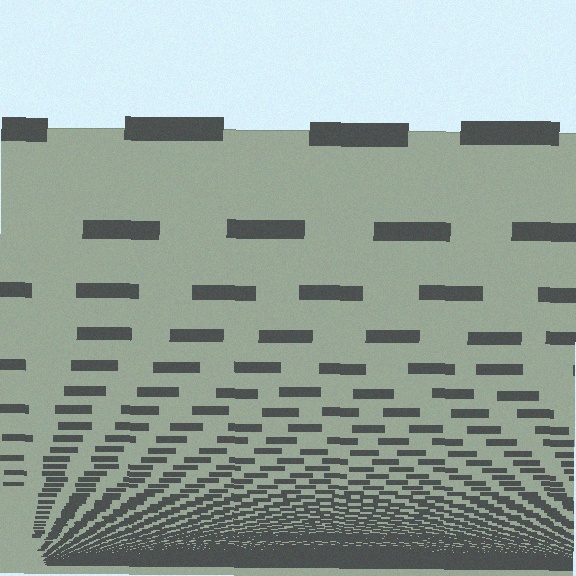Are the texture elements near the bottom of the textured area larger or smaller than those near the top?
Smaller. The gradient is inverted — elements near the bottom are smaller and denser.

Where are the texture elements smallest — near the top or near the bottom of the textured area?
Near the bottom.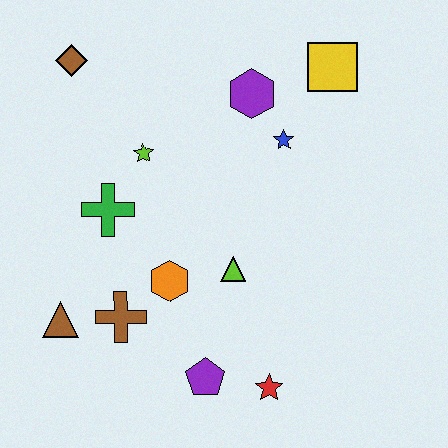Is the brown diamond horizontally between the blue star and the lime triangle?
No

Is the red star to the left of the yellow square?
Yes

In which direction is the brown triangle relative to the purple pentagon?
The brown triangle is to the left of the purple pentagon.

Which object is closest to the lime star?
The green cross is closest to the lime star.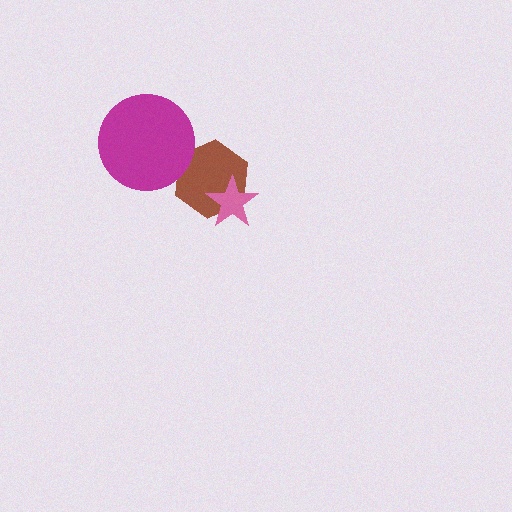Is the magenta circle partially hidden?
No, no other shape covers it.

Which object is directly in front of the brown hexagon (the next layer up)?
The pink star is directly in front of the brown hexagon.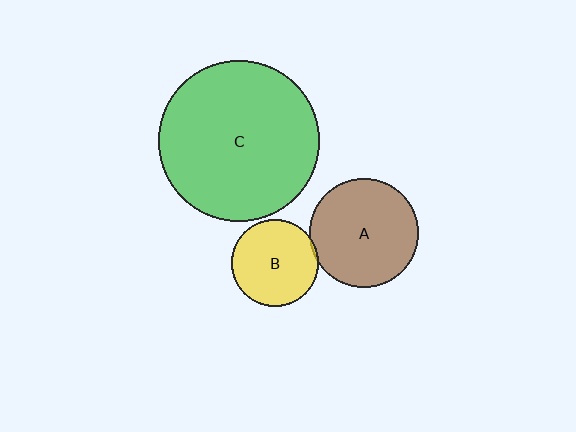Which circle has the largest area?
Circle C (green).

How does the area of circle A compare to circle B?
Approximately 1.6 times.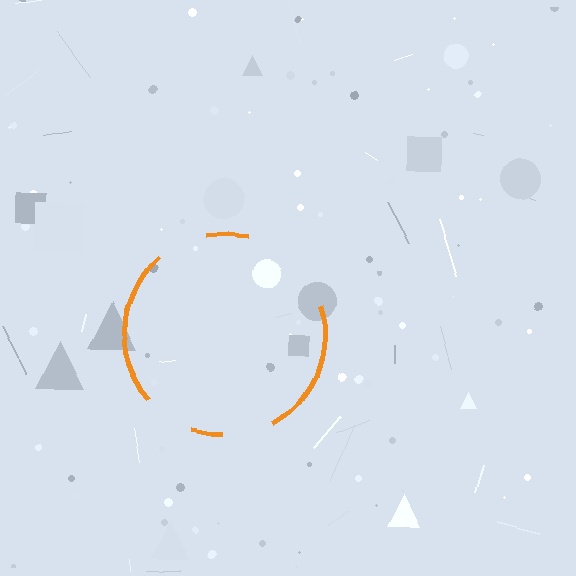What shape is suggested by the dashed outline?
The dashed outline suggests a circle.